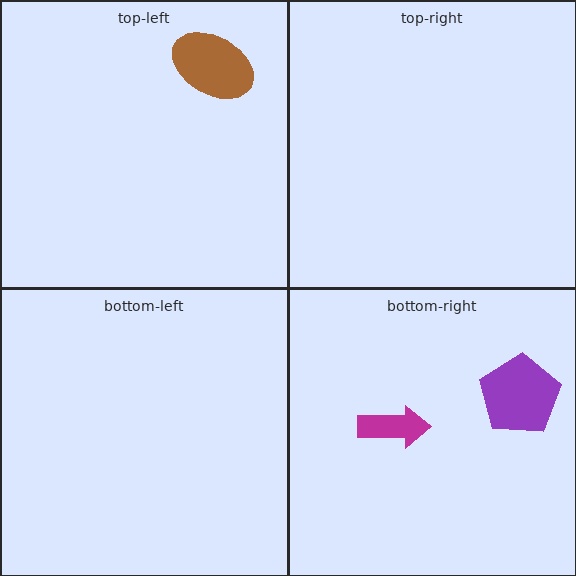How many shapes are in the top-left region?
1.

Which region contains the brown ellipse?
The top-left region.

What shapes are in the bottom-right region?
The purple pentagon, the magenta arrow.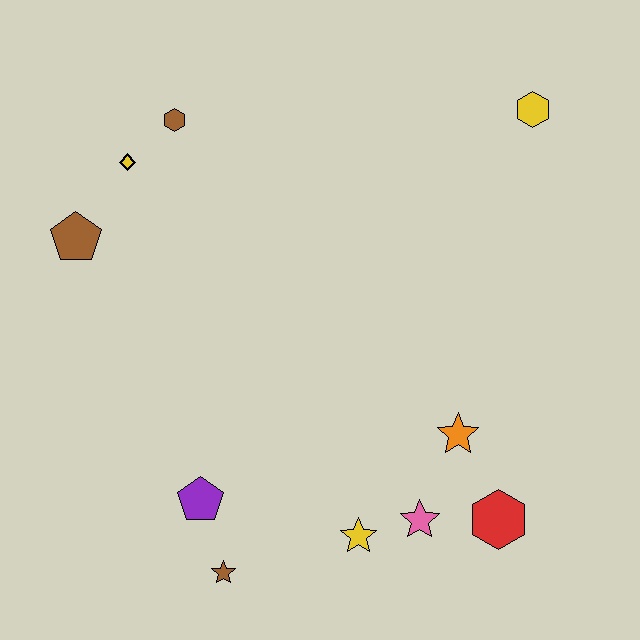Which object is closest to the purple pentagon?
The brown star is closest to the purple pentagon.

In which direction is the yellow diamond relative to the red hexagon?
The yellow diamond is to the left of the red hexagon.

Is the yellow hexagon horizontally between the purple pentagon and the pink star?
No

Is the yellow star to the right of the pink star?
No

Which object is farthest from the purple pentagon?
The yellow hexagon is farthest from the purple pentagon.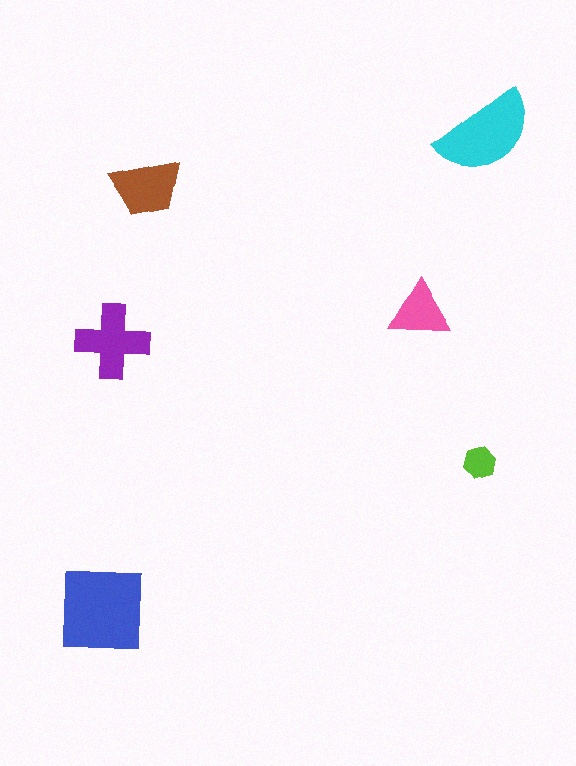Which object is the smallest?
The lime hexagon.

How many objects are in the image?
There are 6 objects in the image.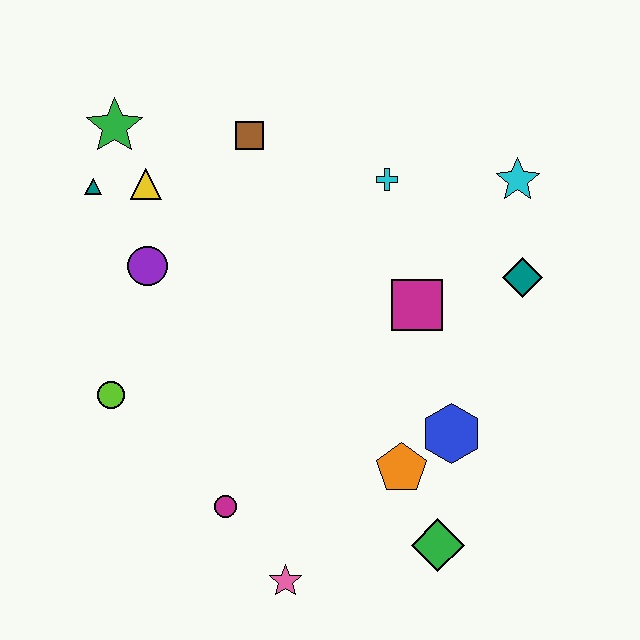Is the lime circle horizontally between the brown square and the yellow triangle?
No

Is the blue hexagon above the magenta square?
No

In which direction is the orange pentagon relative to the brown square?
The orange pentagon is below the brown square.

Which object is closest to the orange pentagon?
The blue hexagon is closest to the orange pentagon.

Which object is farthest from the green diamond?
The green star is farthest from the green diamond.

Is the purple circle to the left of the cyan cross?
Yes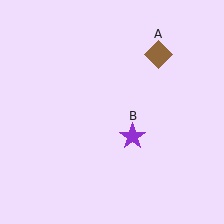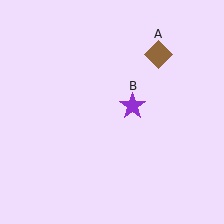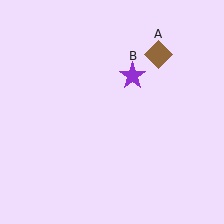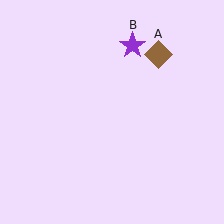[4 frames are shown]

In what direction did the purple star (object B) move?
The purple star (object B) moved up.